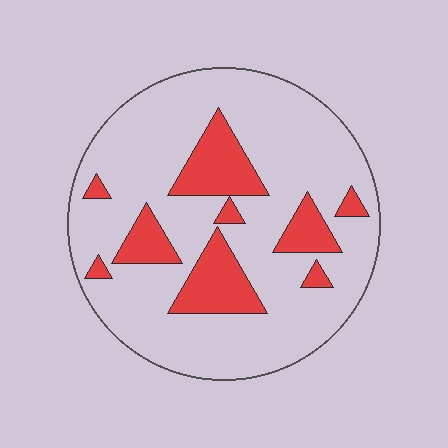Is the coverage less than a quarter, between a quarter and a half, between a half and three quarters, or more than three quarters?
Less than a quarter.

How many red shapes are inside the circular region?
9.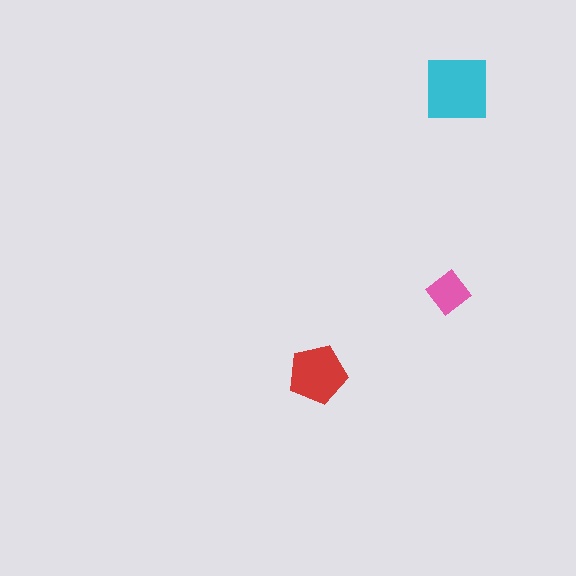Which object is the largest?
The cyan square.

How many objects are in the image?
There are 3 objects in the image.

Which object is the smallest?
The pink diamond.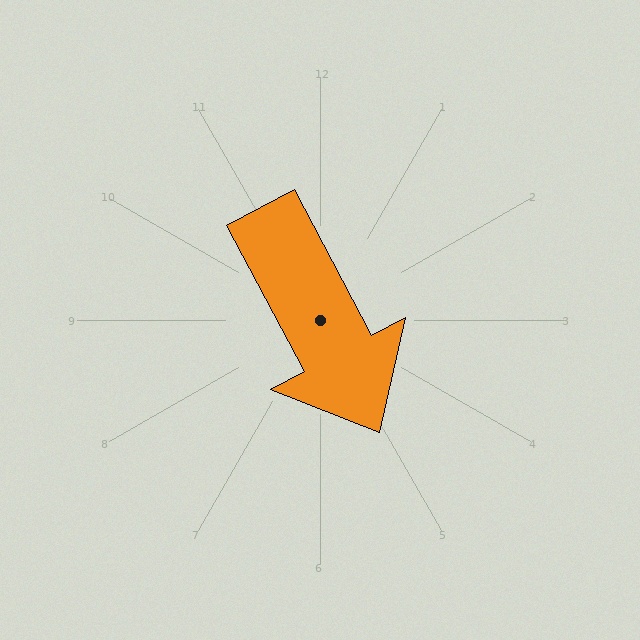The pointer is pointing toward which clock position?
Roughly 5 o'clock.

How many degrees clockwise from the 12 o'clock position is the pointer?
Approximately 152 degrees.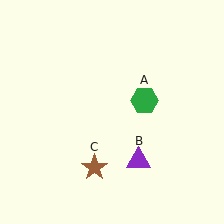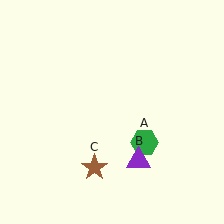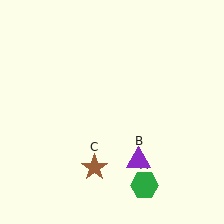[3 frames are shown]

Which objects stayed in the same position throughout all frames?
Purple triangle (object B) and brown star (object C) remained stationary.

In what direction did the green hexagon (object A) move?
The green hexagon (object A) moved down.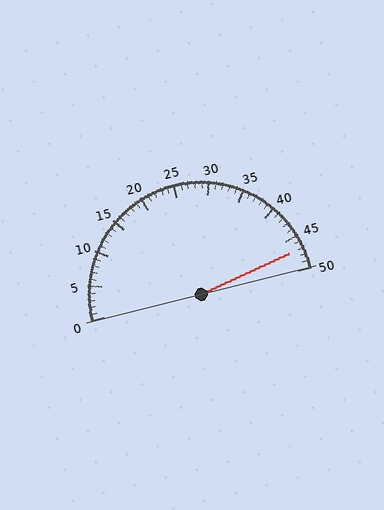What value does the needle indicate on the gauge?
The needle indicates approximately 47.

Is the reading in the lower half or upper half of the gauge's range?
The reading is in the upper half of the range (0 to 50).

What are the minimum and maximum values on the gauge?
The gauge ranges from 0 to 50.